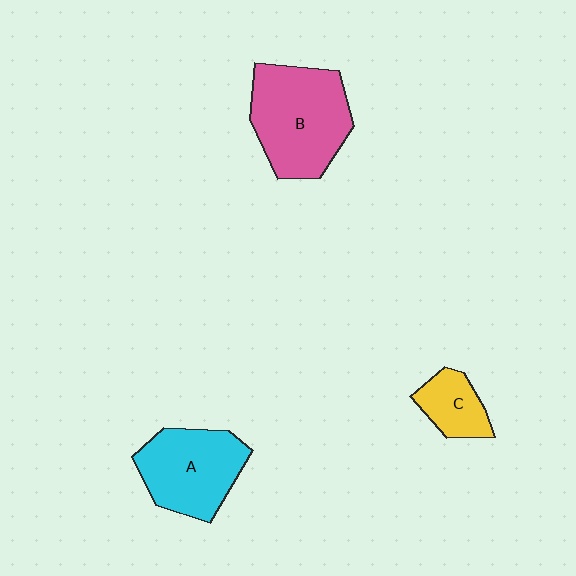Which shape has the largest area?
Shape B (pink).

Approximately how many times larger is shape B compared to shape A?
Approximately 1.2 times.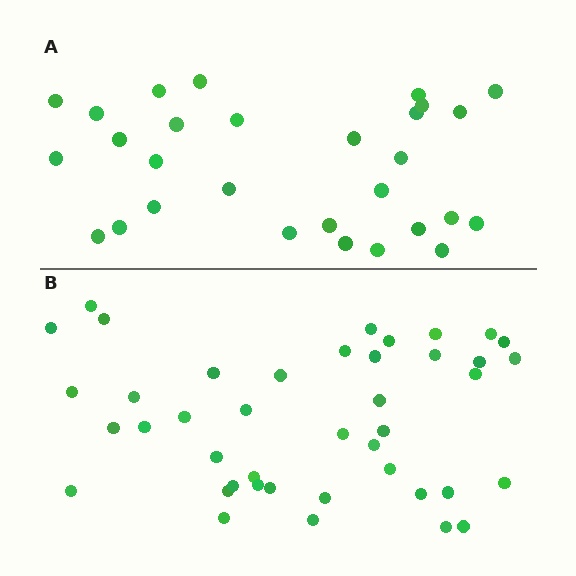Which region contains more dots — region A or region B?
Region B (the bottom region) has more dots.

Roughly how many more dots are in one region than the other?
Region B has approximately 15 more dots than region A.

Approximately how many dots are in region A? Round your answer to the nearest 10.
About 30 dots. (The exact count is 29, which rounds to 30.)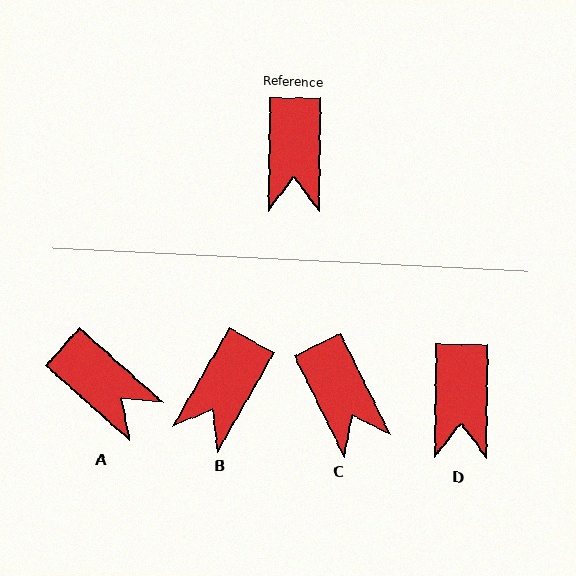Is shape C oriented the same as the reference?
No, it is off by about 27 degrees.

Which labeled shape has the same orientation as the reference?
D.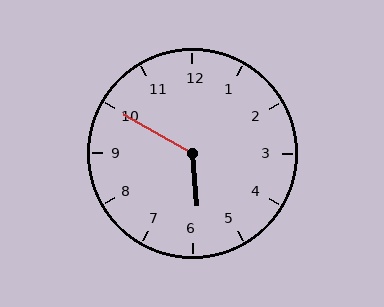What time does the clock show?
5:50.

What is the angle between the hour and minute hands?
Approximately 125 degrees.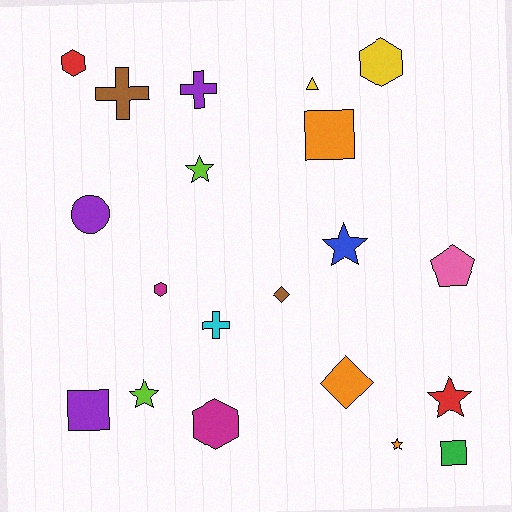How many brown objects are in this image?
There are 2 brown objects.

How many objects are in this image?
There are 20 objects.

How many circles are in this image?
There is 1 circle.